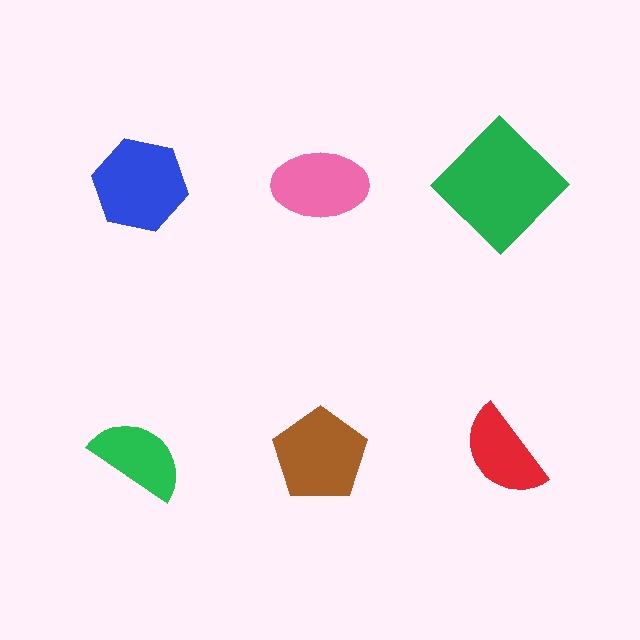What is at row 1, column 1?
A blue hexagon.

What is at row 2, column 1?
A green semicircle.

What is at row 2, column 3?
A red semicircle.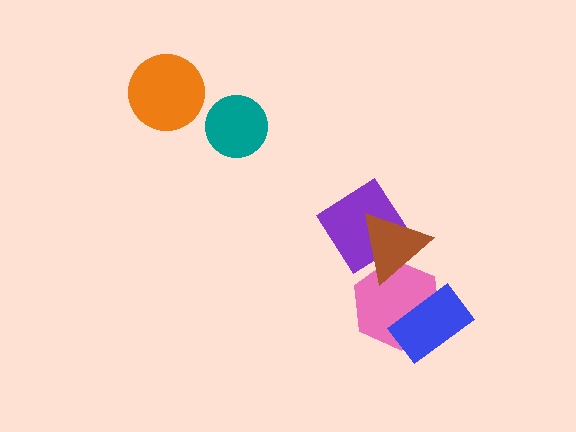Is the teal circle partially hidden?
No, no other shape covers it.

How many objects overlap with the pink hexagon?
2 objects overlap with the pink hexagon.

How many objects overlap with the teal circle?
0 objects overlap with the teal circle.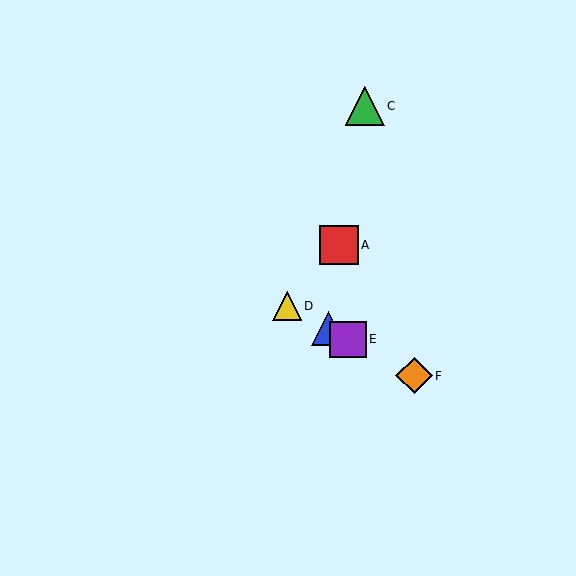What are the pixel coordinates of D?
Object D is at (287, 306).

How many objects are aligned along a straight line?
4 objects (B, D, E, F) are aligned along a straight line.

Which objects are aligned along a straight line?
Objects B, D, E, F are aligned along a straight line.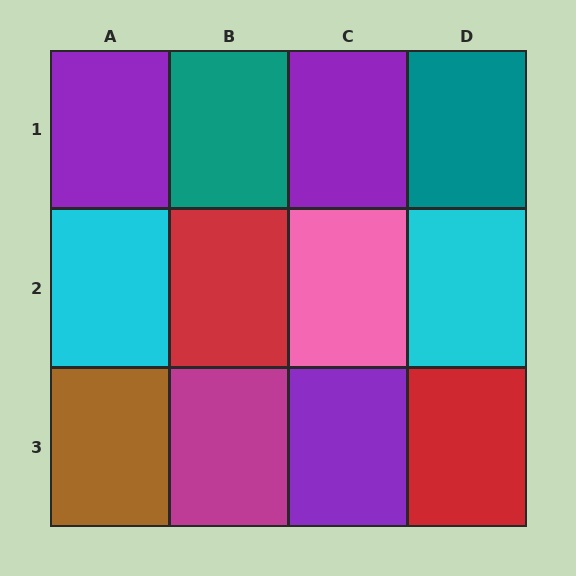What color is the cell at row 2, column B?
Red.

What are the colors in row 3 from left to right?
Brown, magenta, purple, red.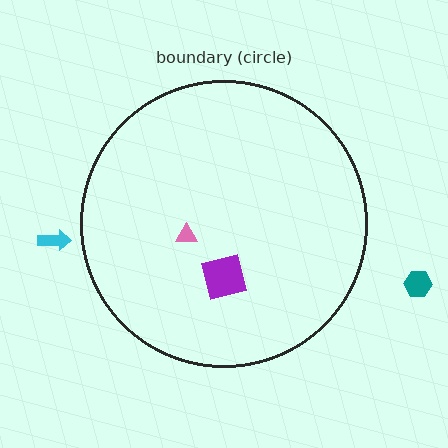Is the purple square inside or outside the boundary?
Inside.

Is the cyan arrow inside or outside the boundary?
Outside.